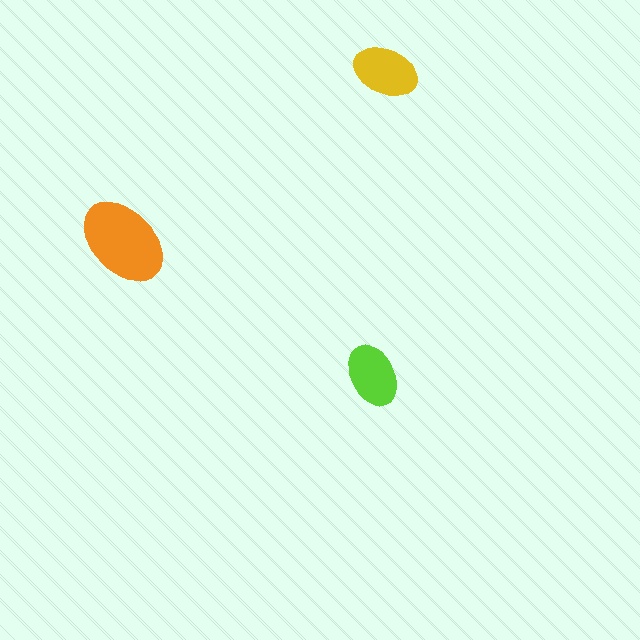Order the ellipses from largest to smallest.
the orange one, the yellow one, the lime one.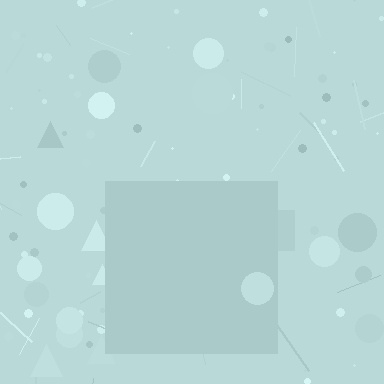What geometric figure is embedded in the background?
A square is embedded in the background.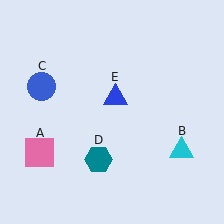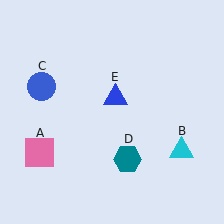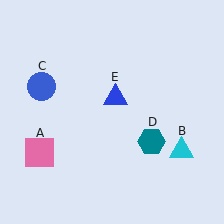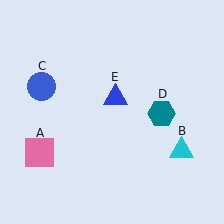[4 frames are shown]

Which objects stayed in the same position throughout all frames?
Pink square (object A) and cyan triangle (object B) and blue circle (object C) and blue triangle (object E) remained stationary.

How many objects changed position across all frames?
1 object changed position: teal hexagon (object D).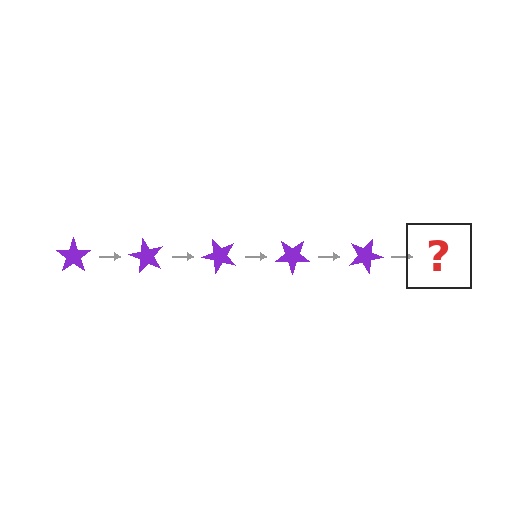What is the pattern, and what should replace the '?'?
The pattern is that the star rotates 60 degrees each step. The '?' should be a purple star rotated 300 degrees.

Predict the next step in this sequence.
The next step is a purple star rotated 300 degrees.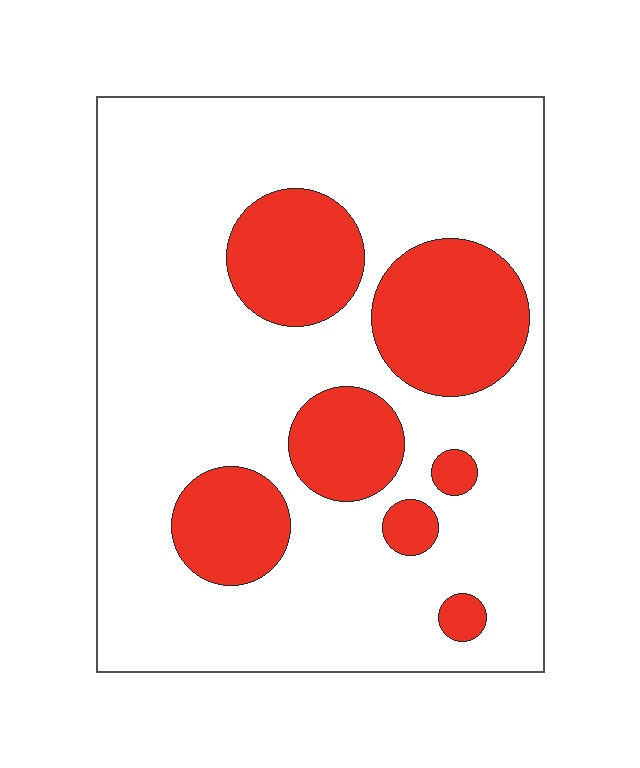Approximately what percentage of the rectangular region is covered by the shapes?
Approximately 25%.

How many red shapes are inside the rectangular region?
7.